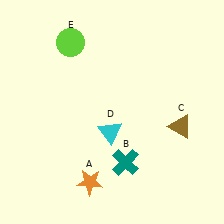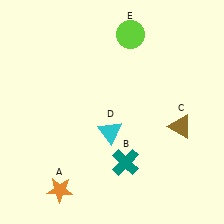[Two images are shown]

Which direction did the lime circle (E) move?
The lime circle (E) moved right.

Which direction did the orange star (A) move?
The orange star (A) moved left.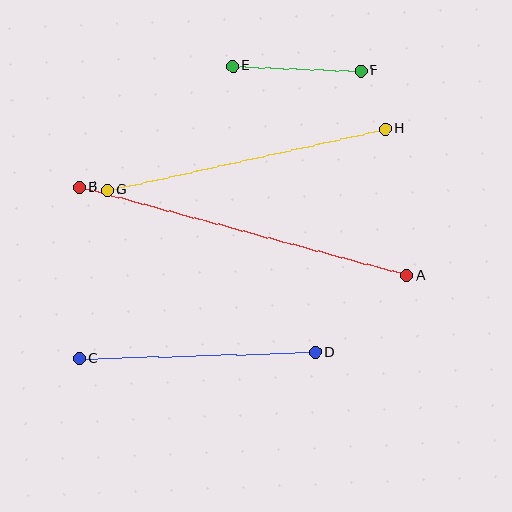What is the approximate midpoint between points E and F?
The midpoint is at approximately (297, 69) pixels.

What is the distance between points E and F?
The distance is approximately 128 pixels.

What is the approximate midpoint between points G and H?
The midpoint is at approximately (246, 160) pixels.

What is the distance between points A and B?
The distance is approximately 339 pixels.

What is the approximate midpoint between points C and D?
The midpoint is at approximately (197, 355) pixels.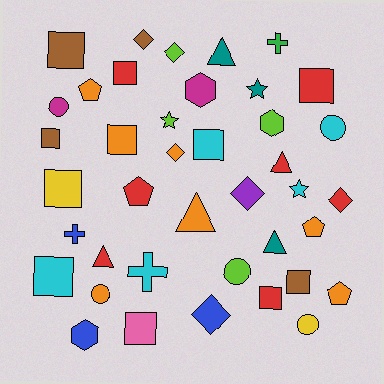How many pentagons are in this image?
There are 4 pentagons.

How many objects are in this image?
There are 40 objects.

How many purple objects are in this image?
There is 1 purple object.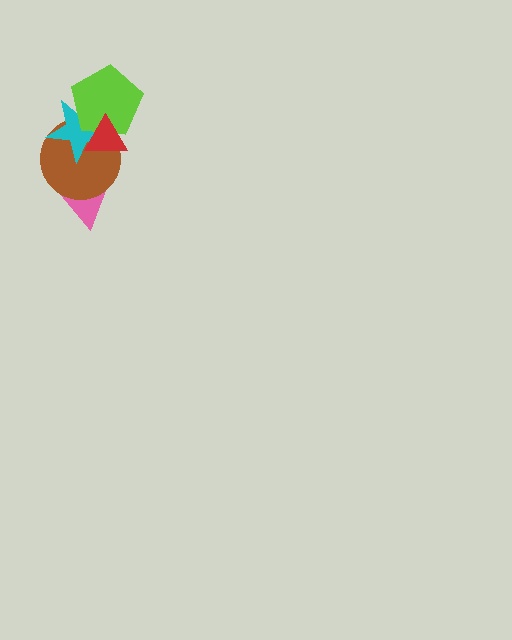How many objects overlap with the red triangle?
3 objects overlap with the red triangle.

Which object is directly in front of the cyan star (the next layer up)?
The lime pentagon is directly in front of the cyan star.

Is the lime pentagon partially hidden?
Yes, it is partially covered by another shape.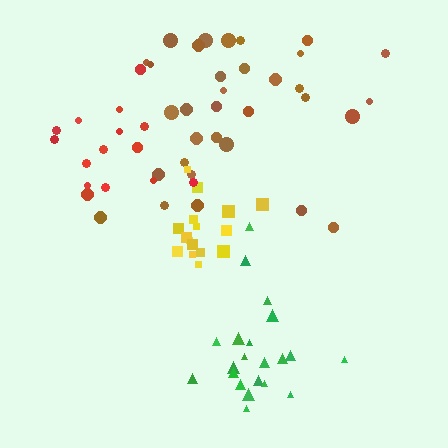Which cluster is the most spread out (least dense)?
Brown.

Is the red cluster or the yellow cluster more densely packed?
Yellow.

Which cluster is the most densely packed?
Yellow.